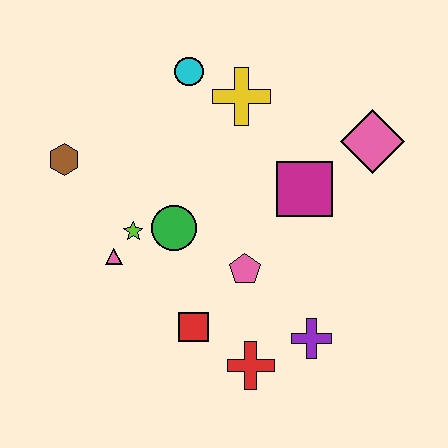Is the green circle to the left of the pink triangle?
No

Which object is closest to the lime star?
The pink triangle is closest to the lime star.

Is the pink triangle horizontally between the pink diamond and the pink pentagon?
No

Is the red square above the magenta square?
No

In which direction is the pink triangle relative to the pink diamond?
The pink triangle is to the left of the pink diamond.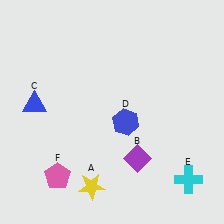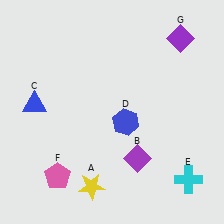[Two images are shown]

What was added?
A purple diamond (G) was added in Image 2.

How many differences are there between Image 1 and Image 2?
There is 1 difference between the two images.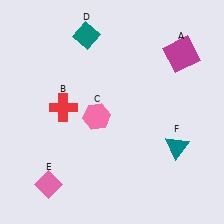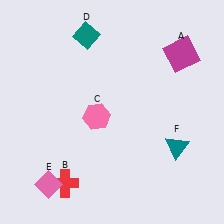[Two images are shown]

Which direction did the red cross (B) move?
The red cross (B) moved down.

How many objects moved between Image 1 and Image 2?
1 object moved between the two images.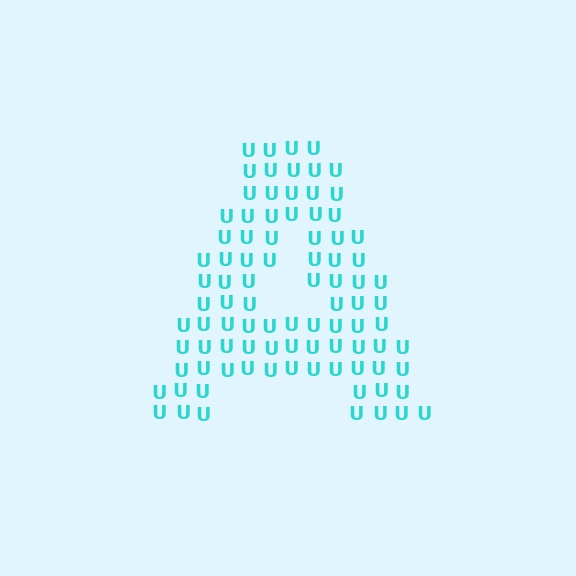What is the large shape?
The large shape is the letter A.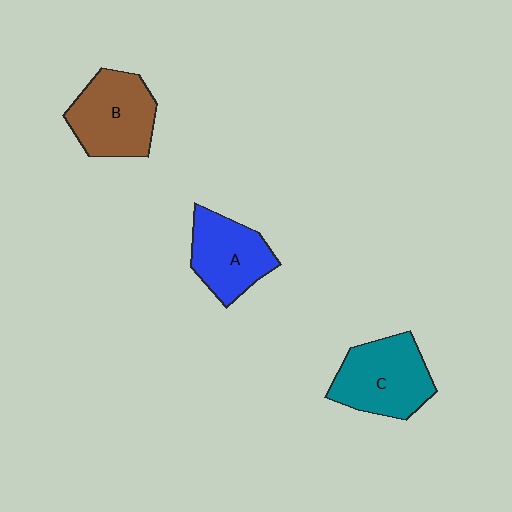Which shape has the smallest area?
Shape A (blue).